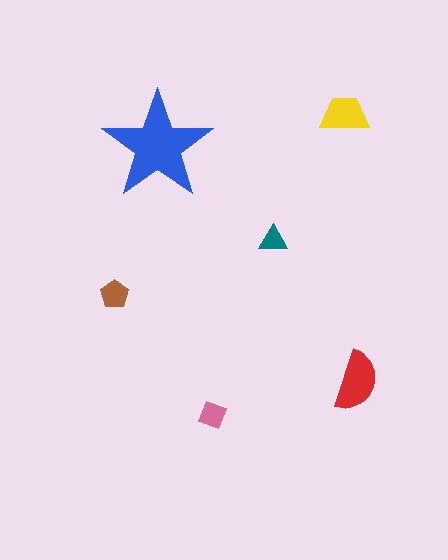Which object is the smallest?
The teal triangle.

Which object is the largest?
The blue star.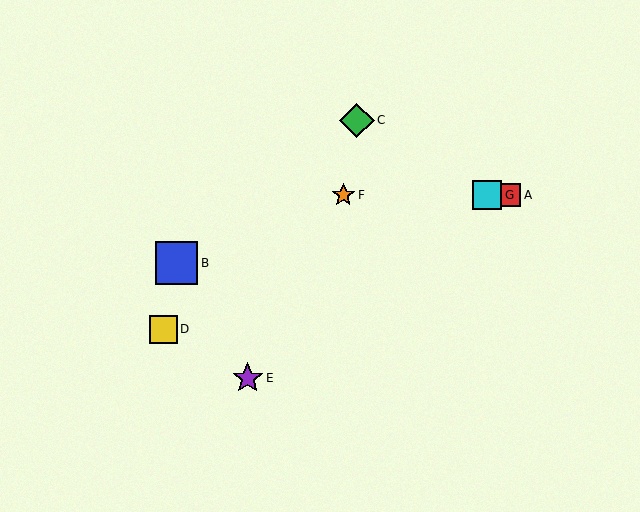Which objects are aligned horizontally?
Objects A, F, G are aligned horizontally.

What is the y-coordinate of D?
Object D is at y≈329.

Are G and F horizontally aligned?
Yes, both are at y≈195.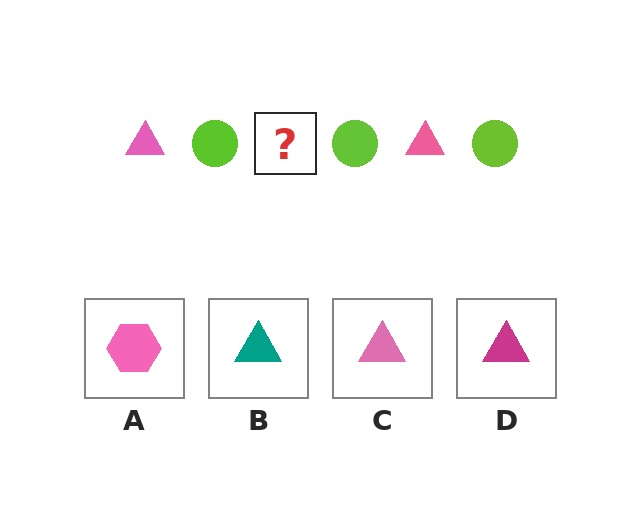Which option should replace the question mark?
Option C.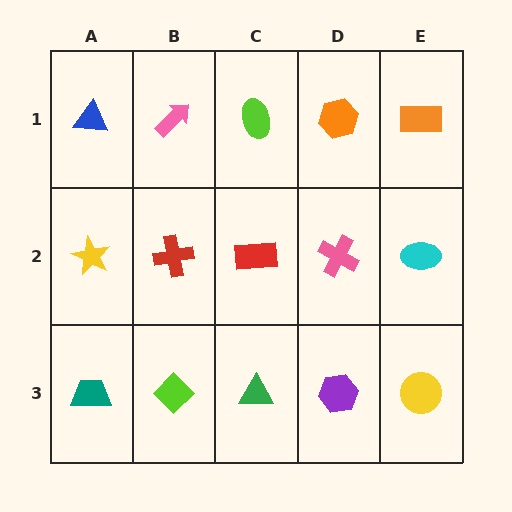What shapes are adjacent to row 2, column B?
A pink arrow (row 1, column B), a lime diamond (row 3, column B), a yellow star (row 2, column A), a red rectangle (row 2, column C).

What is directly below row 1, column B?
A red cross.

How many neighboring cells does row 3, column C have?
3.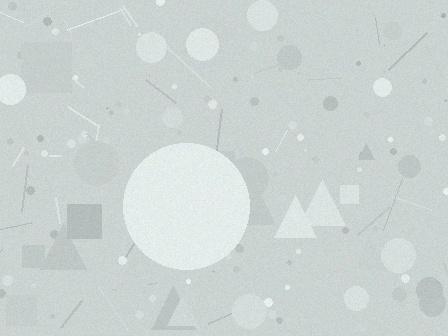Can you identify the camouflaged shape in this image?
The camouflaged shape is a circle.